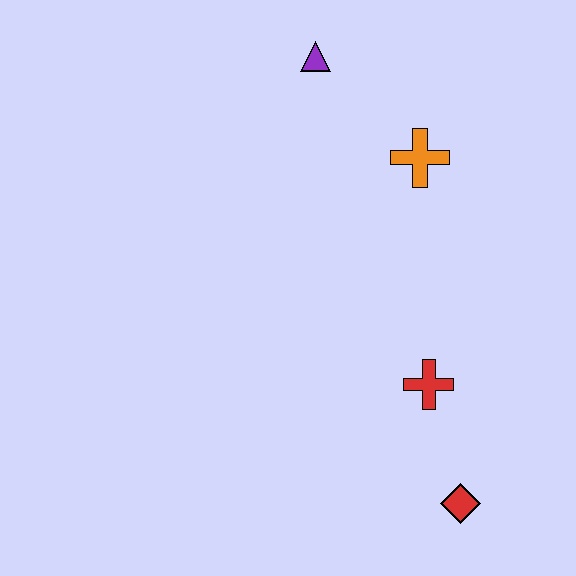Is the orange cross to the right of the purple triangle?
Yes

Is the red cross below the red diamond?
No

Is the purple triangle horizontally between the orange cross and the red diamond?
No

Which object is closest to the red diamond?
The red cross is closest to the red diamond.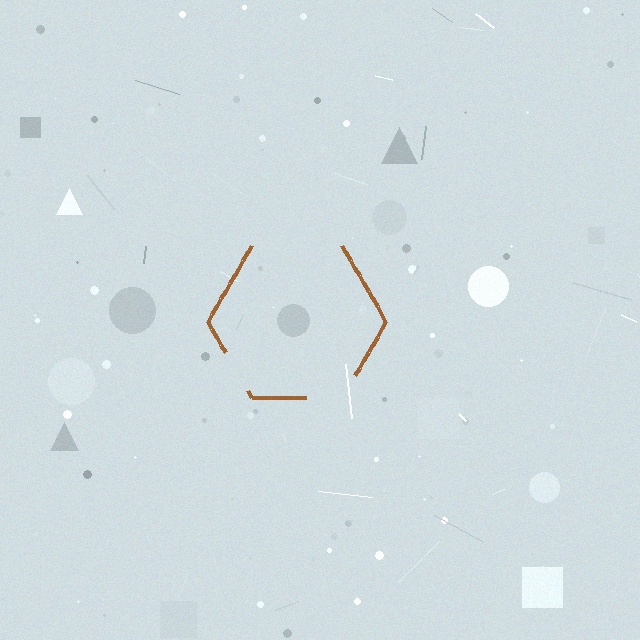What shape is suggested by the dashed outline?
The dashed outline suggests a hexagon.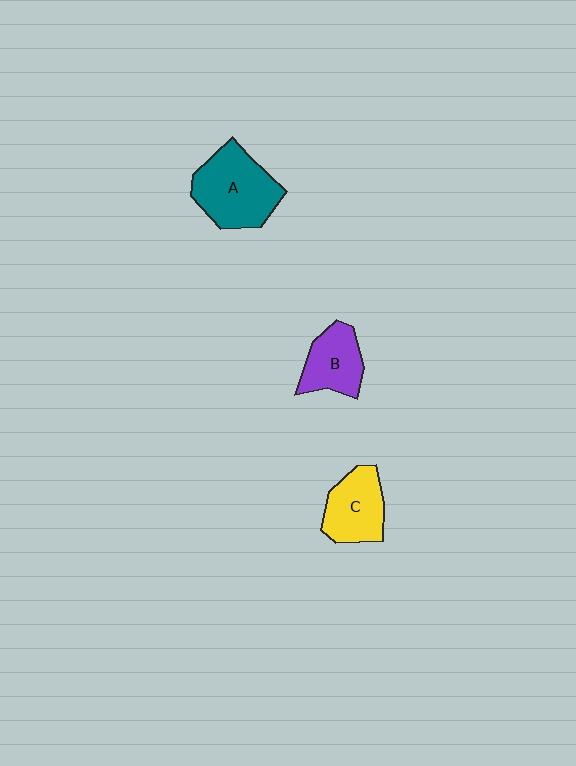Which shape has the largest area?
Shape A (teal).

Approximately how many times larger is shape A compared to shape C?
Approximately 1.4 times.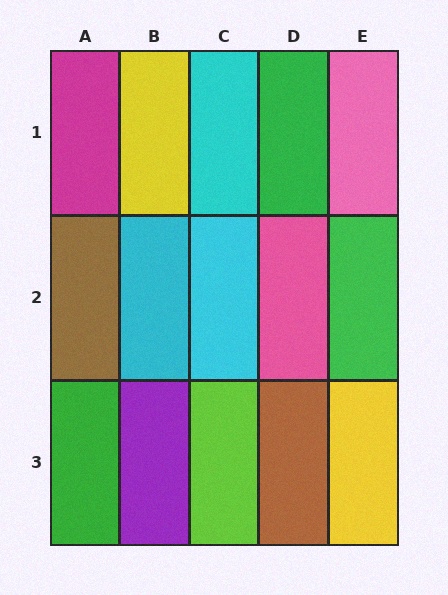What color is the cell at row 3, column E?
Yellow.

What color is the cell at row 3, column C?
Lime.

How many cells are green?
3 cells are green.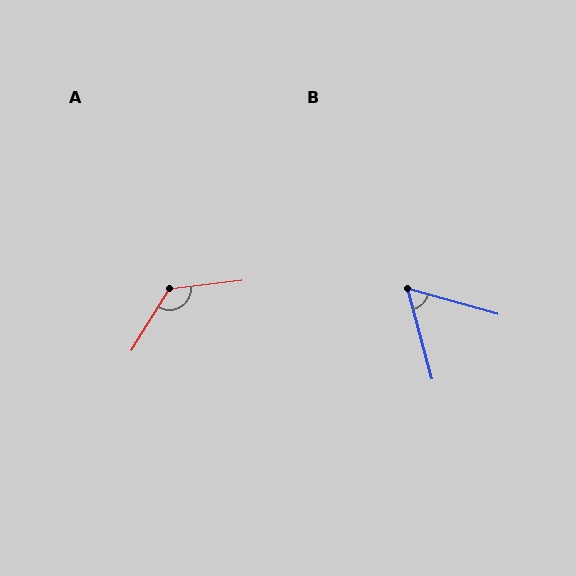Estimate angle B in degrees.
Approximately 59 degrees.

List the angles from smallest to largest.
B (59°), A (128°).